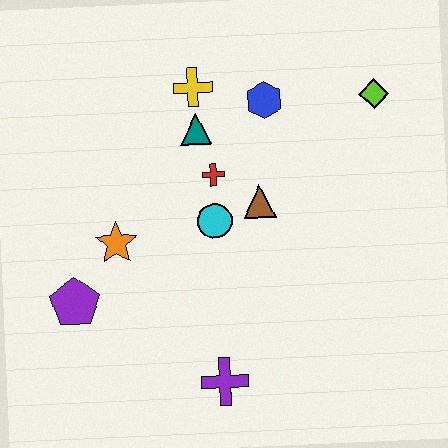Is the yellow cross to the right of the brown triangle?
No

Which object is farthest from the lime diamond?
The purple pentagon is farthest from the lime diamond.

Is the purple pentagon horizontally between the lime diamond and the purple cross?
No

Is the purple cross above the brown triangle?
No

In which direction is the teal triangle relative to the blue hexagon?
The teal triangle is to the left of the blue hexagon.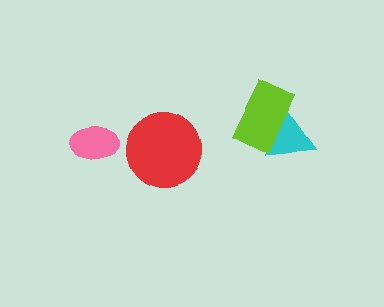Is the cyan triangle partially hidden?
Yes, it is partially covered by another shape.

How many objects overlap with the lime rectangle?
1 object overlaps with the lime rectangle.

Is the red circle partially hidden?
No, no other shape covers it.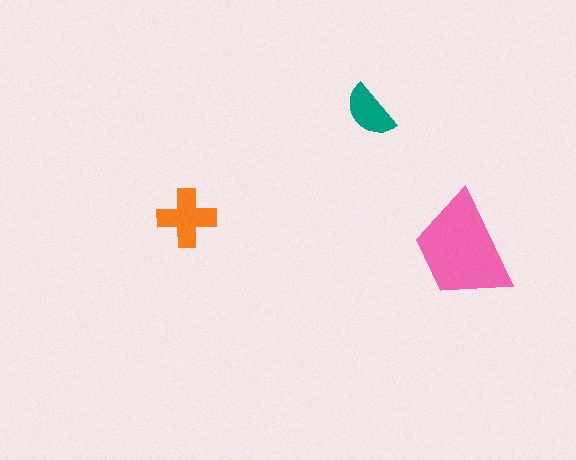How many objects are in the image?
There are 3 objects in the image.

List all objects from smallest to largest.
The teal semicircle, the orange cross, the pink trapezoid.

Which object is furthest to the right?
The pink trapezoid is rightmost.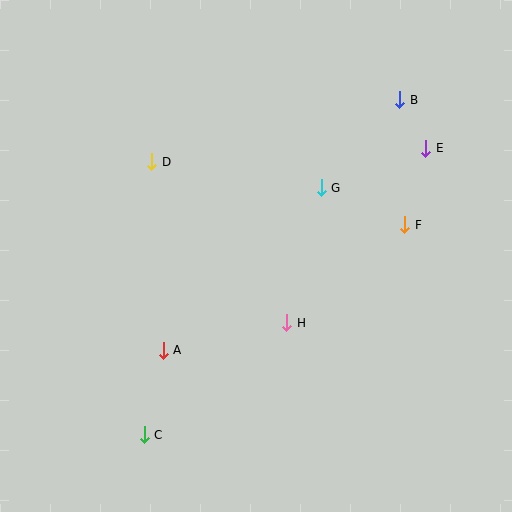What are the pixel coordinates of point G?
Point G is at (321, 188).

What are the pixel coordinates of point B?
Point B is at (400, 100).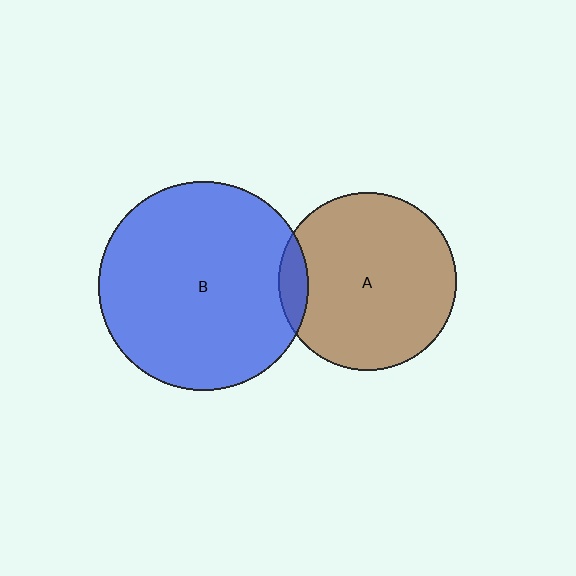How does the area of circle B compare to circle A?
Approximately 1.4 times.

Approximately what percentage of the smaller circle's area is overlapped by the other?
Approximately 10%.